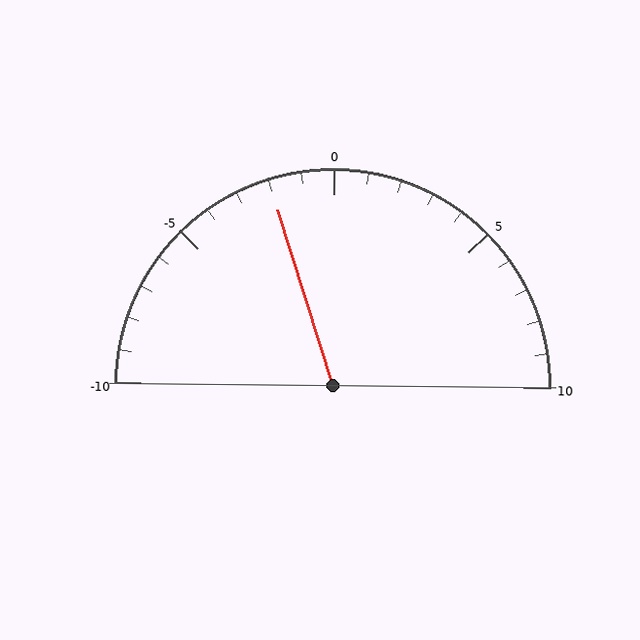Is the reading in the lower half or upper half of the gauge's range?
The reading is in the lower half of the range (-10 to 10).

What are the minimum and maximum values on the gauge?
The gauge ranges from -10 to 10.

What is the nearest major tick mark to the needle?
The nearest major tick mark is 0.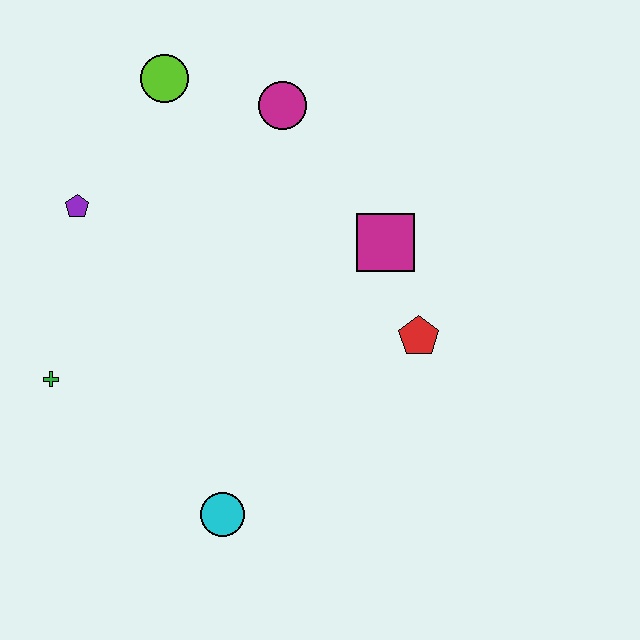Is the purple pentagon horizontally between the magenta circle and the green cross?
Yes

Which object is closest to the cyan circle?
The green cross is closest to the cyan circle.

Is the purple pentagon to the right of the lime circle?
No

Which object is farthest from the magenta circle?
The cyan circle is farthest from the magenta circle.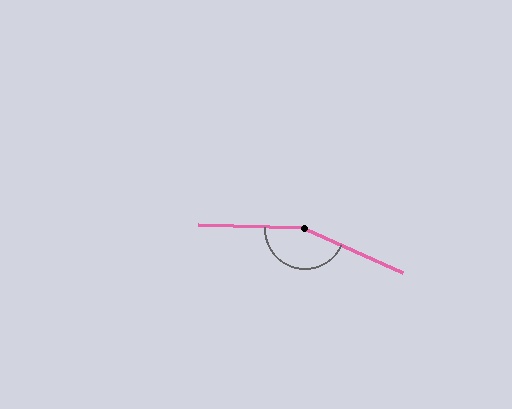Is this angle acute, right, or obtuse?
It is obtuse.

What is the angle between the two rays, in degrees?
Approximately 158 degrees.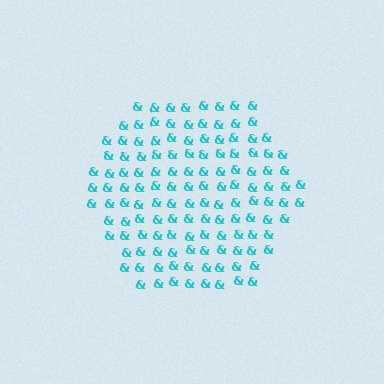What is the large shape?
The large shape is a hexagon.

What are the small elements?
The small elements are ampersands.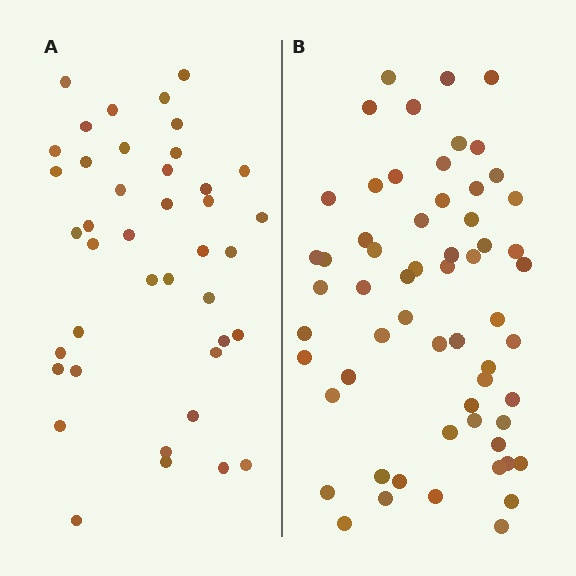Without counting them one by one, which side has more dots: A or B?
Region B (the right region) has more dots.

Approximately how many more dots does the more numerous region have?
Region B has approximately 20 more dots than region A.